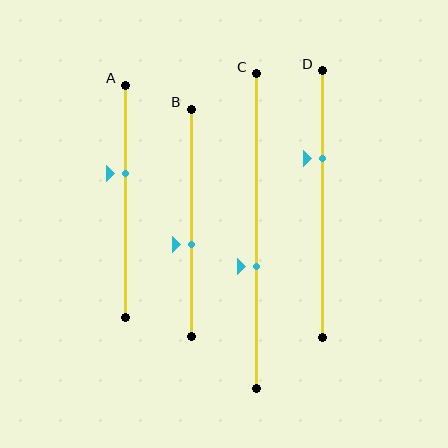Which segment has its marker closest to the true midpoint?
Segment B has its marker closest to the true midpoint.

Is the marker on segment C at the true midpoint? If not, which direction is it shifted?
No, the marker on segment C is shifted downward by about 11% of the segment length.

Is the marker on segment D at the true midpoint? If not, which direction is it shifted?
No, the marker on segment D is shifted upward by about 17% of the segment length.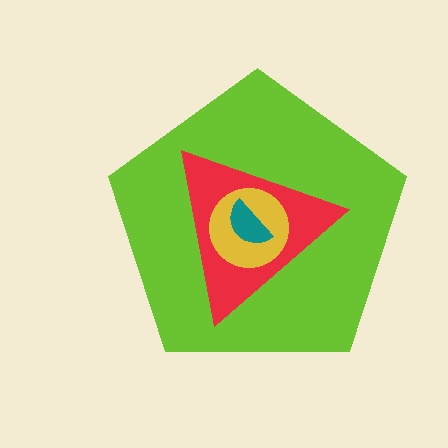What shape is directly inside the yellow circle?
The teal semicircle.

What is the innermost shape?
The teal semicircle.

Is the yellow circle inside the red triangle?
Yes.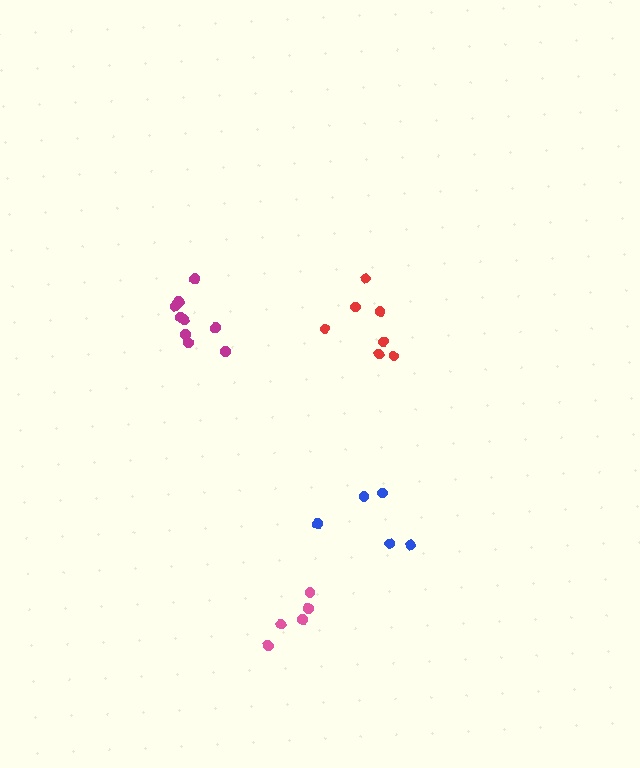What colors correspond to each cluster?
The clusters are colored: magenta, red, pink, blue.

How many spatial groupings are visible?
There are 4 spatial groupings.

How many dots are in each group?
Group 1: 9 dots, Group 2: 7 dots, Group 3: 5 dots, Group 4: 5 dots (26 total).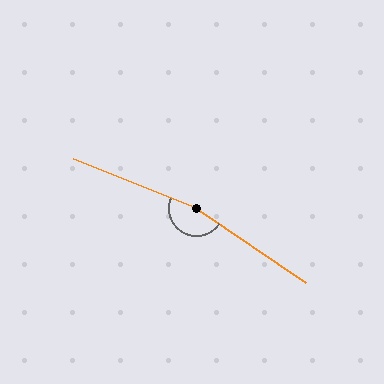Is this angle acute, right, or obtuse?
It is obtuse.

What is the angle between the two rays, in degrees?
Approximately 167 degrees.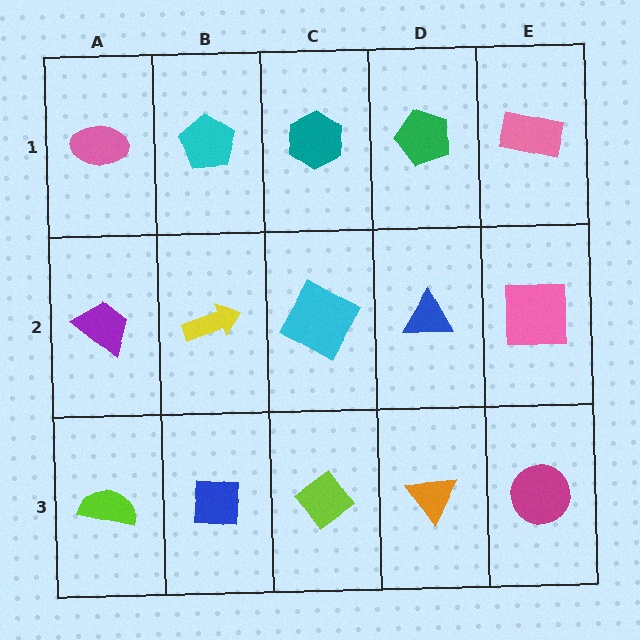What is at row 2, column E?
A pink square.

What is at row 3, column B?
A blue square.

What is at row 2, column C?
A cyan square.